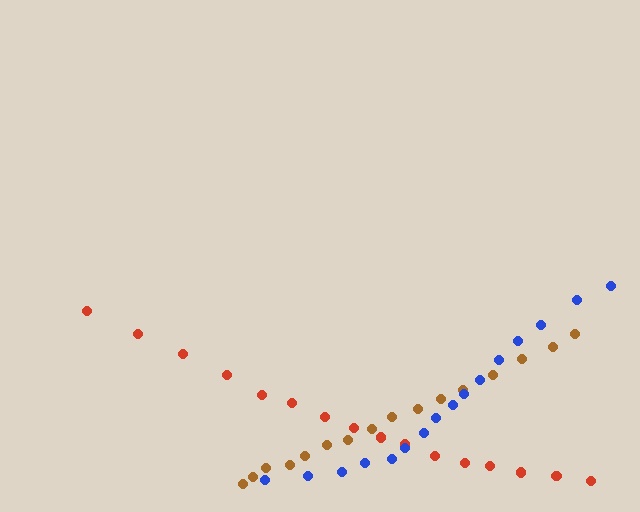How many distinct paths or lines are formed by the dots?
There are 3 distinct paths.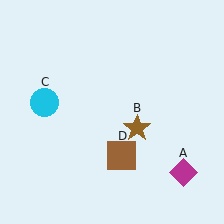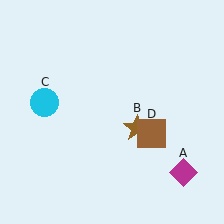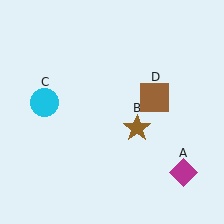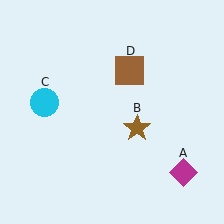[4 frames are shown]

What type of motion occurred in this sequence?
The brown square (object D) rotated counterclockwise around the center of the scene.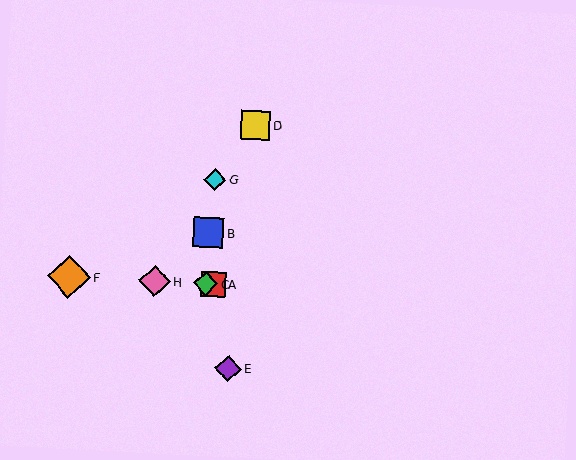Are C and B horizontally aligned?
No, C is at y≈284 and B is at y≈233.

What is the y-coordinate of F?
Object F is at y≈277.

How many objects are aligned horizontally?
4 objects (A, C, F, H) are aligned horizontally.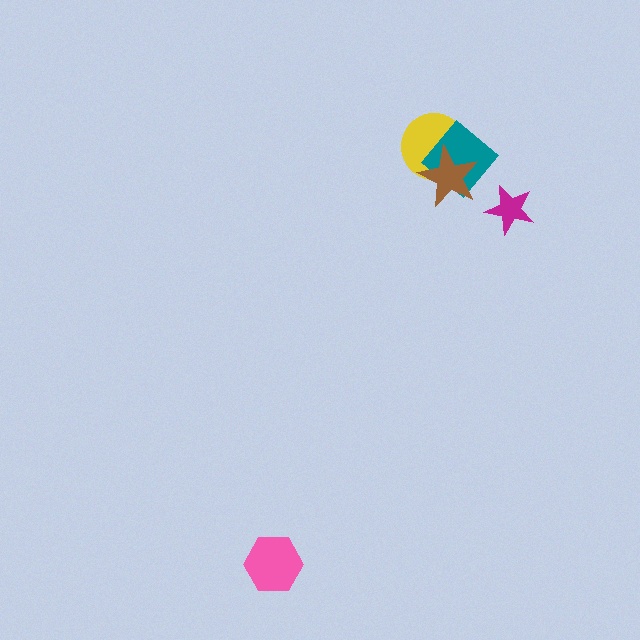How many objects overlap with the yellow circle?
2 objects overlap with the yellow circle.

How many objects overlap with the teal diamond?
2 objects overlap with the teal diamond.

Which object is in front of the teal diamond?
The brown star is in front of the teal diamond.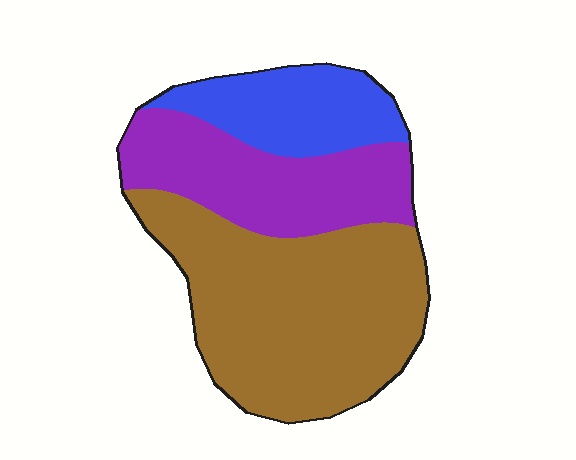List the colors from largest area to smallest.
From largest to smallest: brown, purple, blue.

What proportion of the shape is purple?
Purple takes up about one quarter (1/4) of the shape.